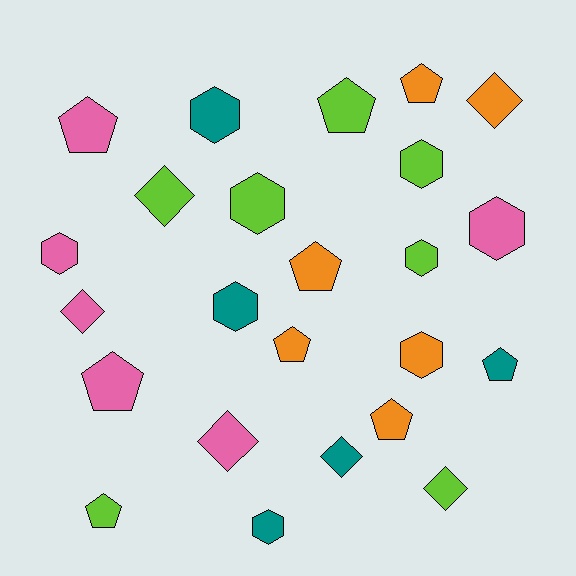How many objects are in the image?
There are 24 objects.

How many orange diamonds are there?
There is 1 orange diamond.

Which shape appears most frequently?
Hexagon, with 9 objects.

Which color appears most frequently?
Lime, with 7 objects.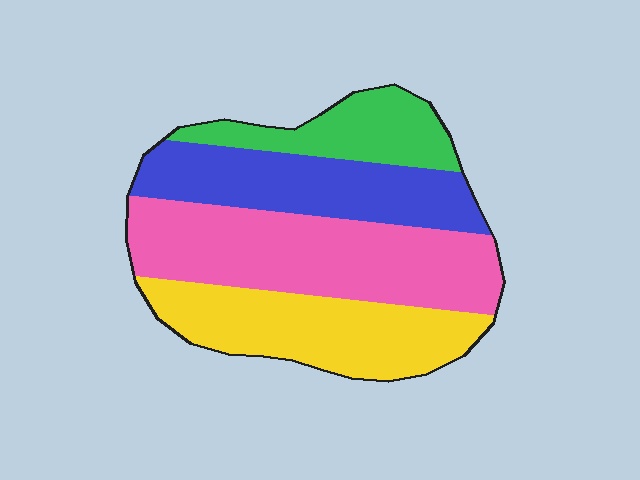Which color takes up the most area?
Pink, at roughly 35%.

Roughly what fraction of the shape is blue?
Blue covers 24% of the shape.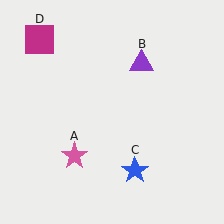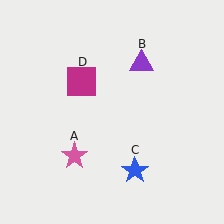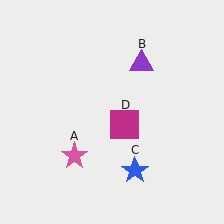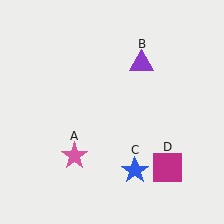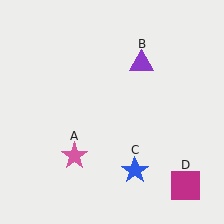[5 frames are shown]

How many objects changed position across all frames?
1 object changed position: magenta square (object D).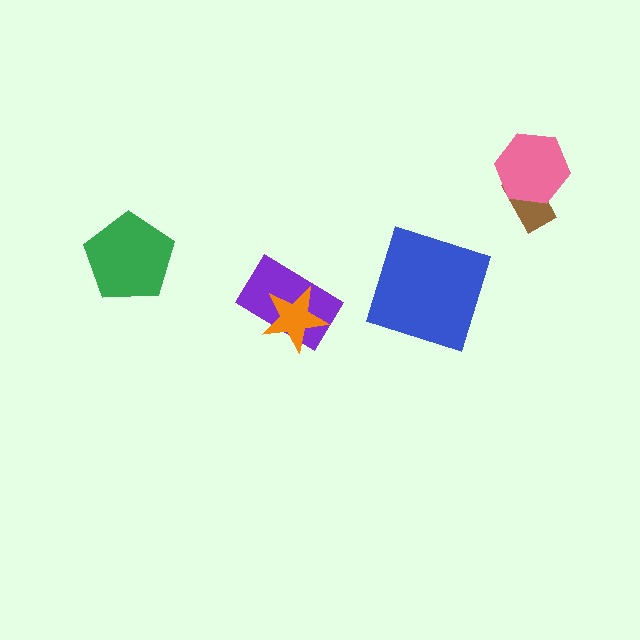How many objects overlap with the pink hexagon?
1 object overlaps with the pink hexagon.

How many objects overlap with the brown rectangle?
1 object overlaps with the brown rectangle.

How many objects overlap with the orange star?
1 object overlaps with the orange star.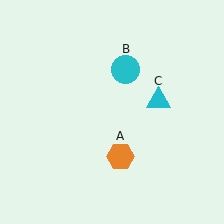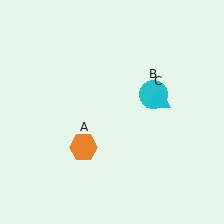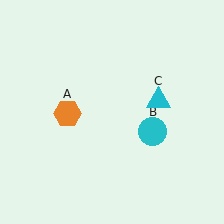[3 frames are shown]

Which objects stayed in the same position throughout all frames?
Cyan triangle (object C) remained stationary.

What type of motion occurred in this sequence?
The orange hexagon (object A), cyan circle (object B) rotated clockwise around the center of the scene.